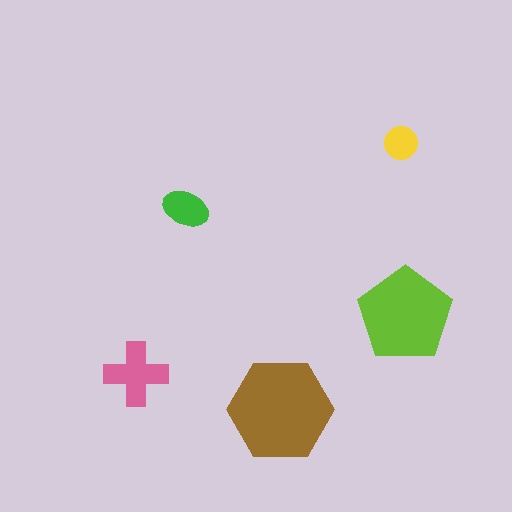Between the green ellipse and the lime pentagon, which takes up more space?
The lime pentagon.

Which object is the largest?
The brown hexagon.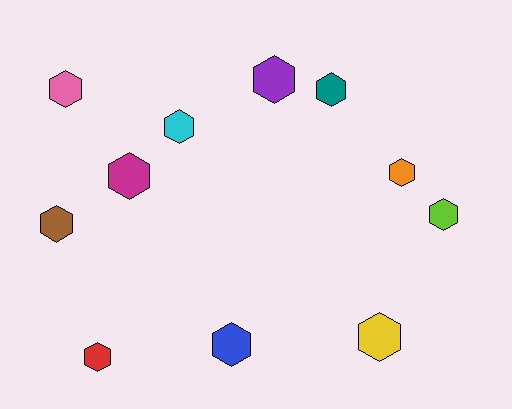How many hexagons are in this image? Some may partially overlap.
There are 11 hexagons.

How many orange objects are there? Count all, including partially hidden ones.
There is 1 orange object.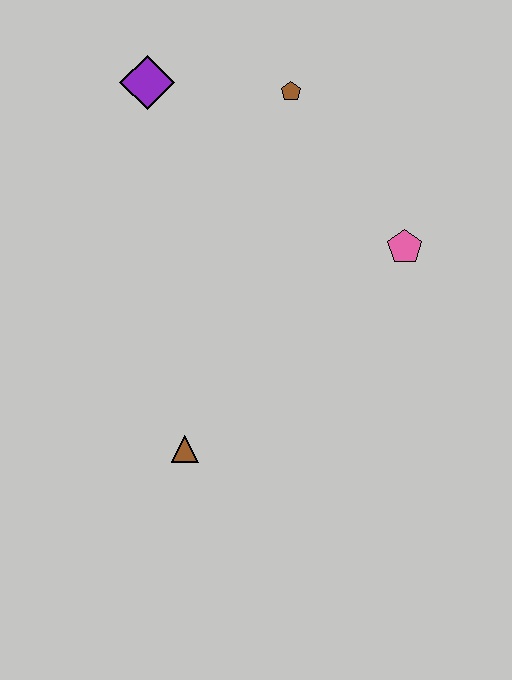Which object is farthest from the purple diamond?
The brown triangle is farthest from the purple diamond.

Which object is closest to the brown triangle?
The pink pentagon is closest to the brown triangle.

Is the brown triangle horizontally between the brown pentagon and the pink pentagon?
No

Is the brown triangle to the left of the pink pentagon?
Yes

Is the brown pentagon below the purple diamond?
Yes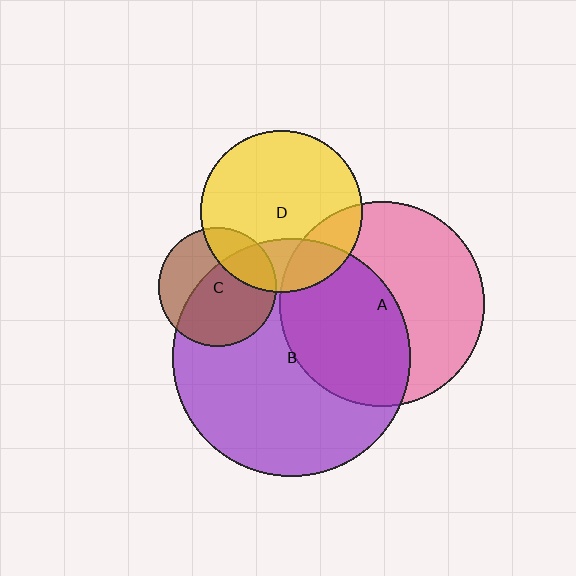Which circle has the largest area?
Circle B (purple).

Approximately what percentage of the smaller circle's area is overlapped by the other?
Approximately 25%.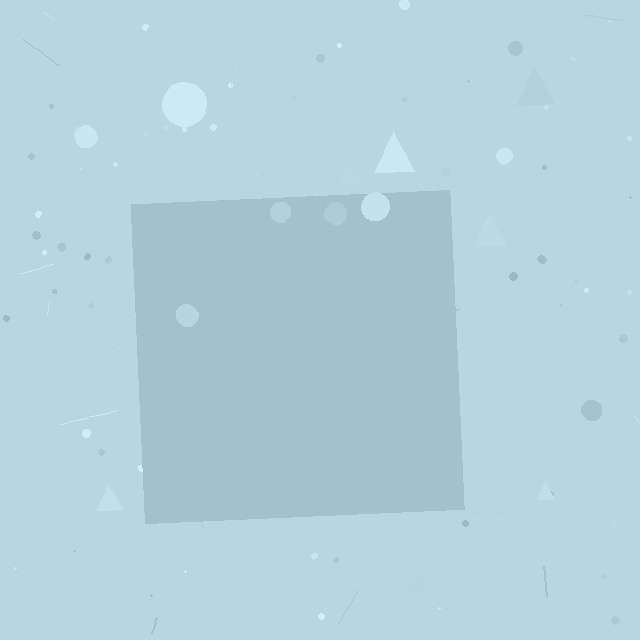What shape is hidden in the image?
A square is hidden in the image.